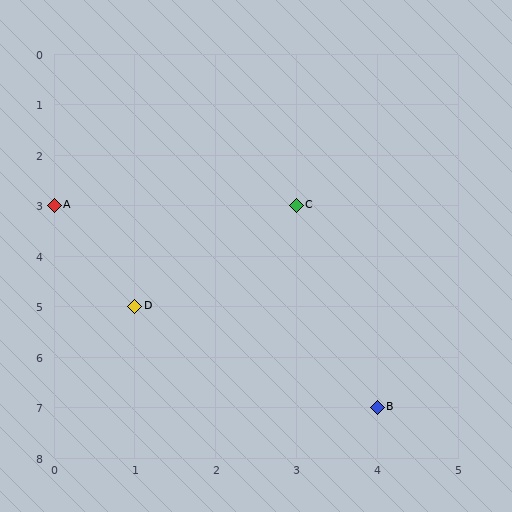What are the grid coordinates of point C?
Point C is at grid coordinates (3, 3).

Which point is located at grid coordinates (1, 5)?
Point D is at (1, 5).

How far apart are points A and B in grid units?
Points A and B are 4 columns and 4 rows apart (about 5.7 grid units diagonally).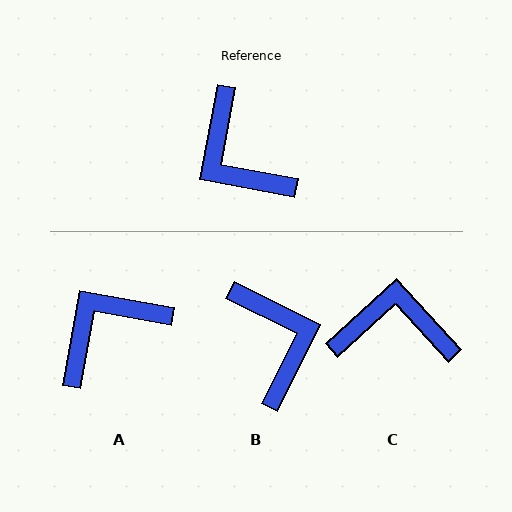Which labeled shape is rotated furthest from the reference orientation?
B, about 164 degrees away.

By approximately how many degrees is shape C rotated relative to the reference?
Approximately 127 degrees clockwise.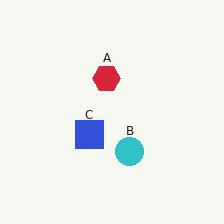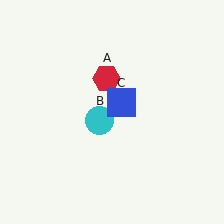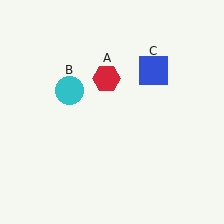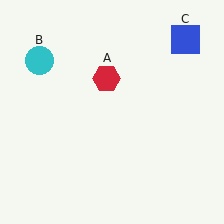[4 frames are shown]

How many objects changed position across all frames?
2 objects changed position: cyan circle (object B), blue square (object C).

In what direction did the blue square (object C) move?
The blue square (object C) moved up and to the right.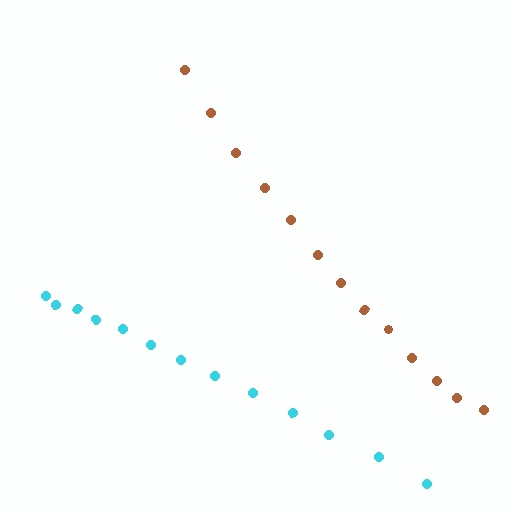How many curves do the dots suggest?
There are 2 distinct paths.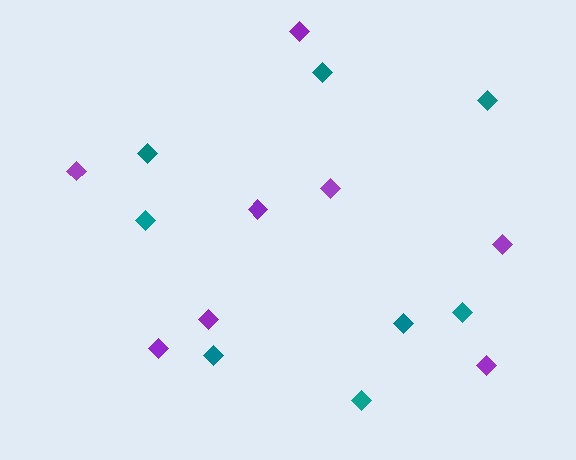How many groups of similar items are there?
There are 2 groups: one group of teal diamonds (8) and one group of purple diamonds (8).